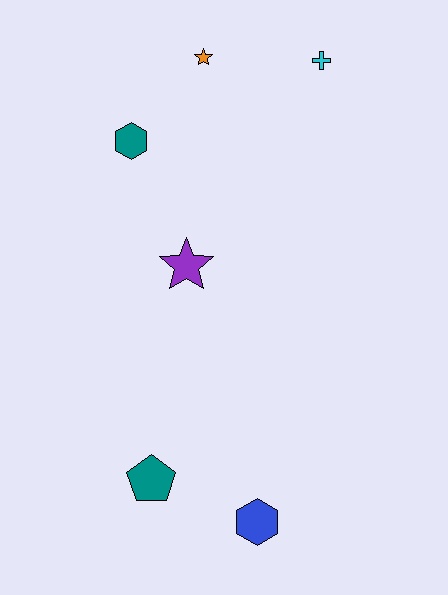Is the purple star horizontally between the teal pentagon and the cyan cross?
Yes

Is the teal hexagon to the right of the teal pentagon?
No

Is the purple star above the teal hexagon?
No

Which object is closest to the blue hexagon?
The teal pentagon is closest to the blue hexagon.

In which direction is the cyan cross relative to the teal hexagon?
The cyan cross is to the right of the teal hexagon.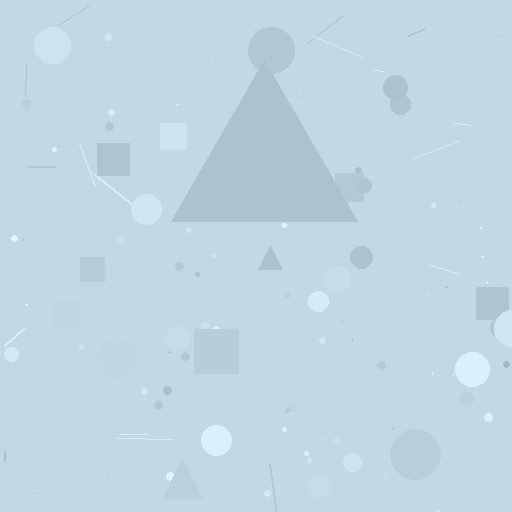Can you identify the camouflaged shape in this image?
The camouflaged shape is a triangle.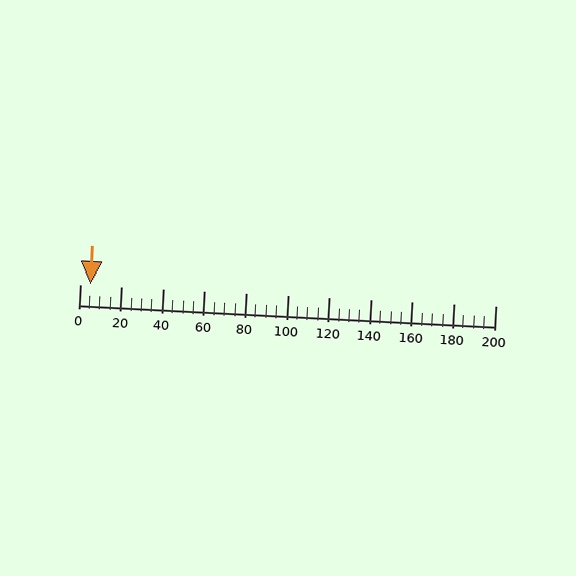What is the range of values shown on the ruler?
The ruler shows values from 0 to 200.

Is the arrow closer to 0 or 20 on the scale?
The arrow is closer to 0.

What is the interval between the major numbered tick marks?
The major tick marks are spaced 20 units apart.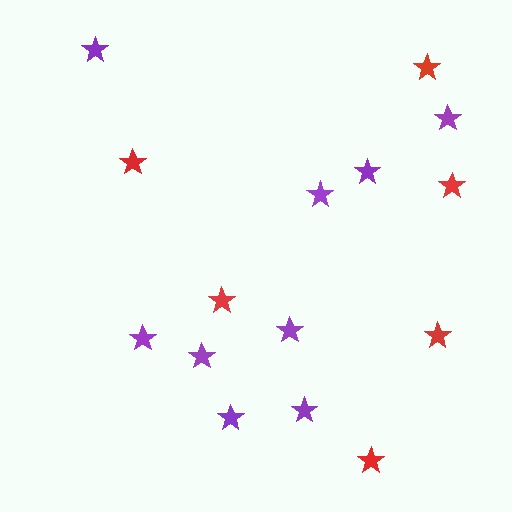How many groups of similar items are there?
There are 2 groups: one group of red stars (6) and one group of purple stars (9).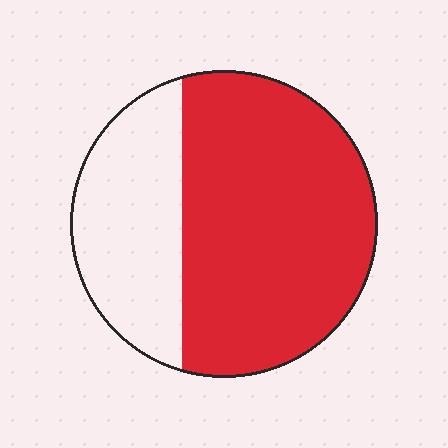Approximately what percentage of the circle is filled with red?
Approximately 65%.